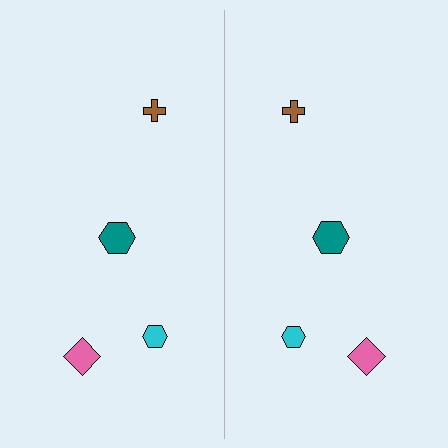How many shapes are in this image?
There are 8 shapes in this image.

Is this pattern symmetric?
Yes, this pattern has bilateral (reflection) symmetry.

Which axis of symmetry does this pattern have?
The pattern has a vertical axis of symmetry running through the center of the image.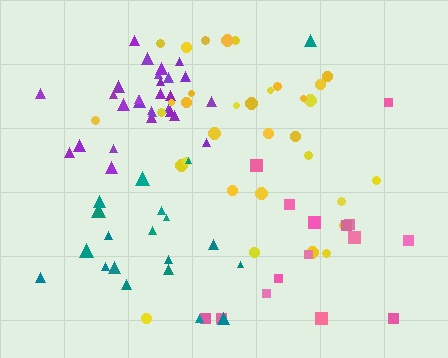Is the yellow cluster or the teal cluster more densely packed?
Yellow.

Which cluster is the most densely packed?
Purple.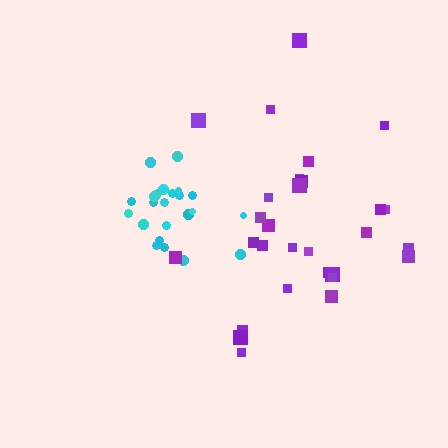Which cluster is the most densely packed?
Cyan.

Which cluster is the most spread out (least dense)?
Purple.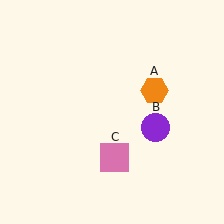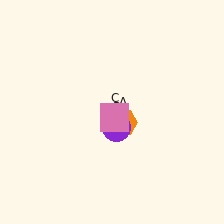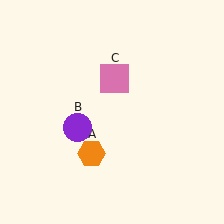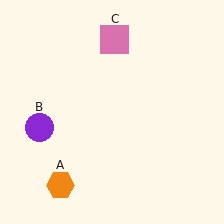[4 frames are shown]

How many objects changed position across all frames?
3 objects changed position: orange hexagon (object A), purple circle (object B), pink square (object C).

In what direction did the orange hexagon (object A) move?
The orange hexagon (object A) moved down and to the left.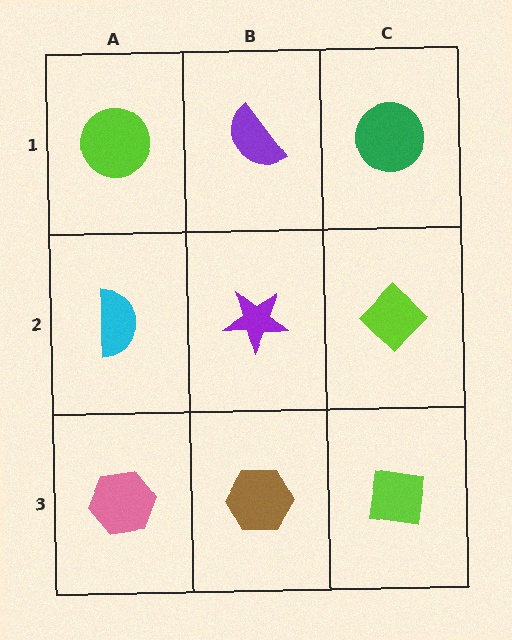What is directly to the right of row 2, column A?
A purple star.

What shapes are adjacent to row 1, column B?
A purple star (row 2, column B), a lime circle (row 1, column A), a green circle (row 1, column C).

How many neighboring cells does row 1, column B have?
3.